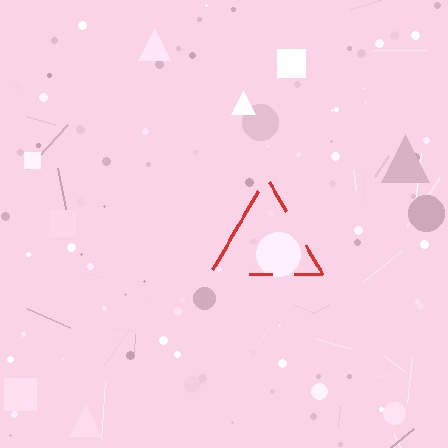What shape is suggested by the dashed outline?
The dashed outline suggests a triangle.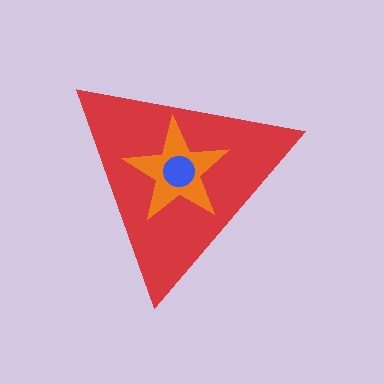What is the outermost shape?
The red triangle.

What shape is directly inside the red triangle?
The orange star.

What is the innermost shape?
The blue circle.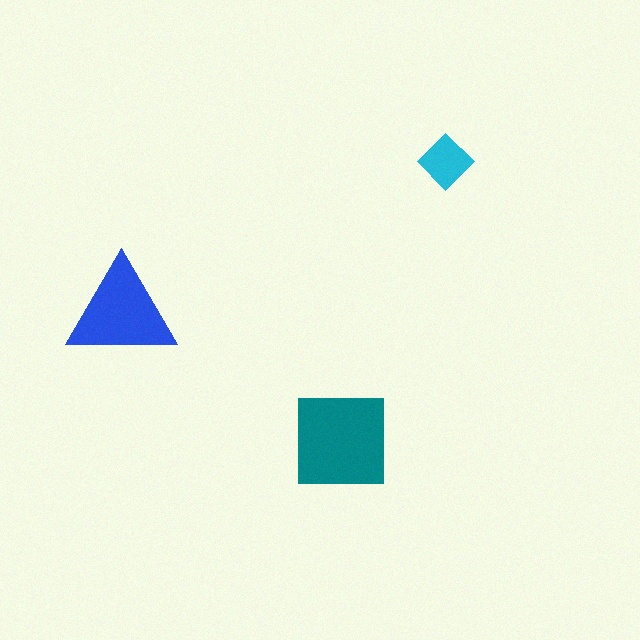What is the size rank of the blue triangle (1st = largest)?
2nd.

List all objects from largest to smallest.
The teal square, the blue triangle, the cyan diamond.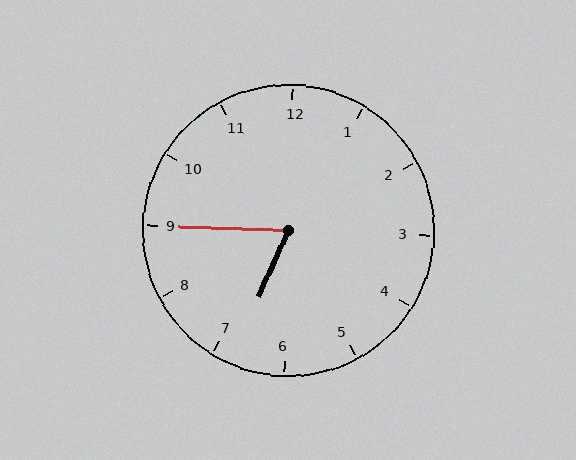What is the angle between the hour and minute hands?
Approximately 68 degrees.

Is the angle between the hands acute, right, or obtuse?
It is acute.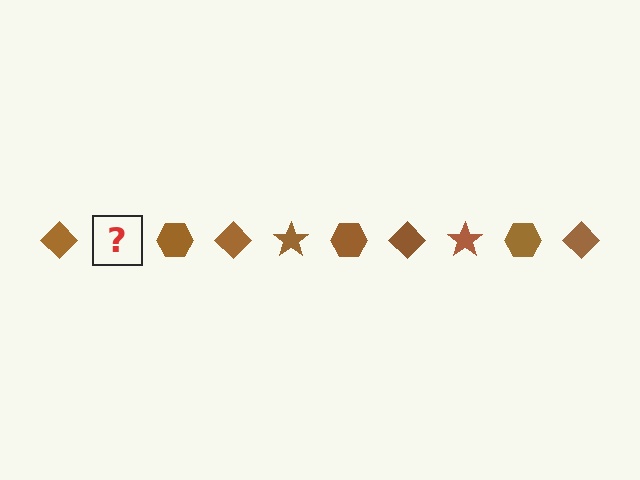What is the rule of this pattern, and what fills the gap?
The rule is that the pattern cycles through diamond, star, hexagon shapes in brown. The gap should be filled with a brown star.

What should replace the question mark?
The question mark should be replaced with a brown star.